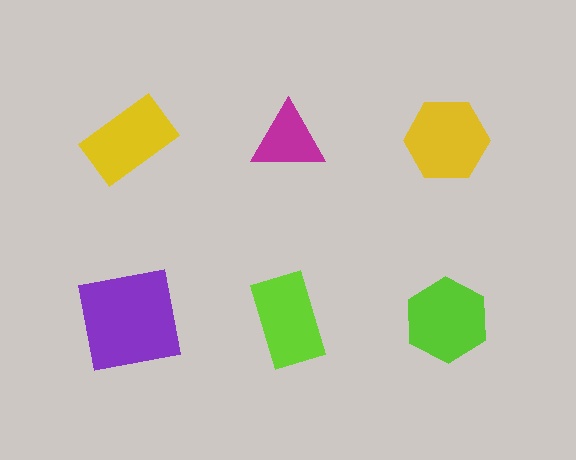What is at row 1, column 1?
A yellow rectangle.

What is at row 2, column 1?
A purple square.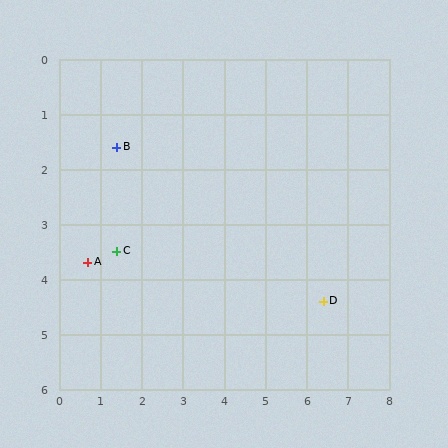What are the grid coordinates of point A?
Point A is at approximately (0.7, 3.7).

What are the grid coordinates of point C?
Point C is at approximately (1.4, 3.5).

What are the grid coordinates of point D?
Point D is at approximately (6.4, 4.4).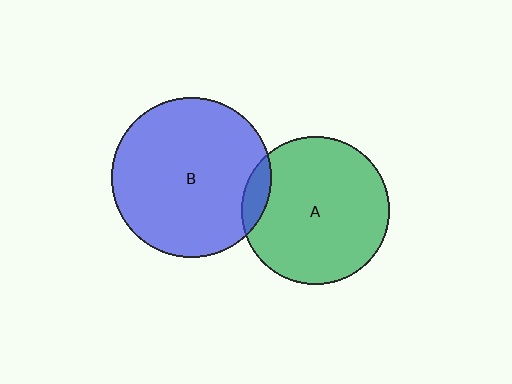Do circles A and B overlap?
Yes.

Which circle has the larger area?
Circle B (blue).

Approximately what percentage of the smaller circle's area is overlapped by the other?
Approximately 10%.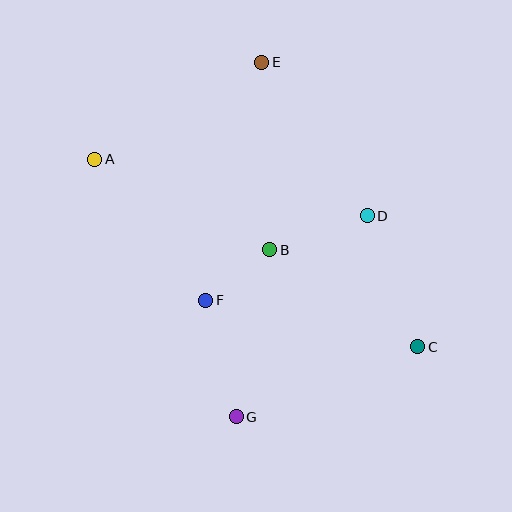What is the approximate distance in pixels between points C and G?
The distance between C and G is approximately 195 pixels.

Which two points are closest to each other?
Points B and F are closest to each other.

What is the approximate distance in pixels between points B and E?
The distance between B and E is approximately 188 pixels.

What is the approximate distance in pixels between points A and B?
The distance between A and B is approximately 197 pixels.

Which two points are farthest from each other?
Points A and C are farthest from each other.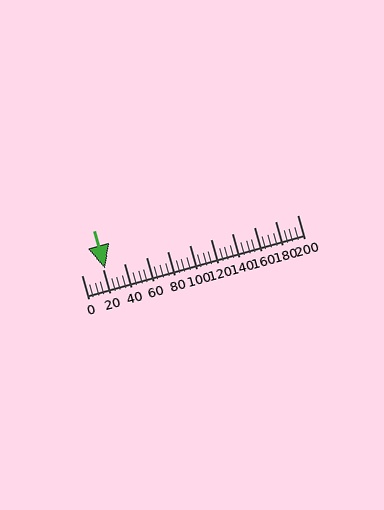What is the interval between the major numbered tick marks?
The major tick marks are spaced 20 units apart.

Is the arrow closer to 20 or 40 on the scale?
The arrow is closer to 20.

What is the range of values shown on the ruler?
The ruler shows values from 0 to 200.